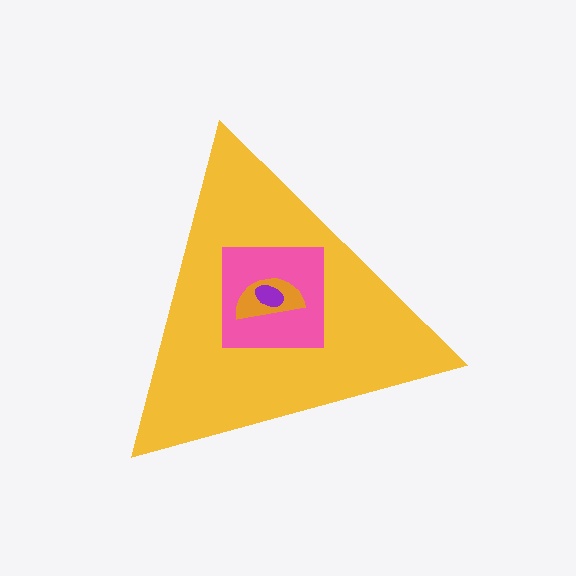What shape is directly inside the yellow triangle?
The pink square.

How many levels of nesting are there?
4.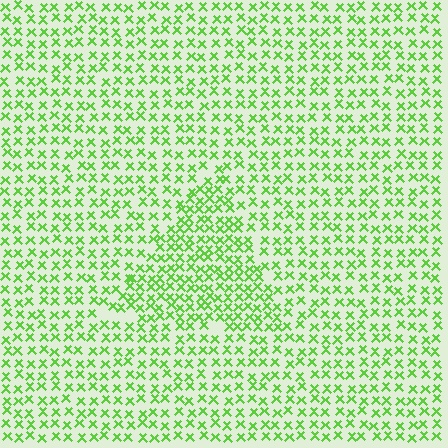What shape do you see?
I see a triangle.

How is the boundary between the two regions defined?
The boundary is defined by a change in element density (approximately 1.6x ratio). All elements are the same color, size, and shape.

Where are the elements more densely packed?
The elements are more densely packed inside the triangle boundary.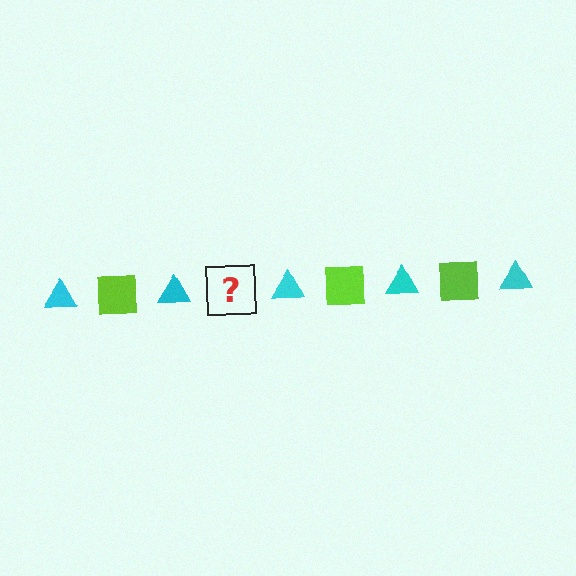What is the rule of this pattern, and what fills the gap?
The rule is that the pattern alternates between cyan triangle and lime square. The gap should be filled with a lime square.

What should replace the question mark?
The question mark should be replaced with a lime square.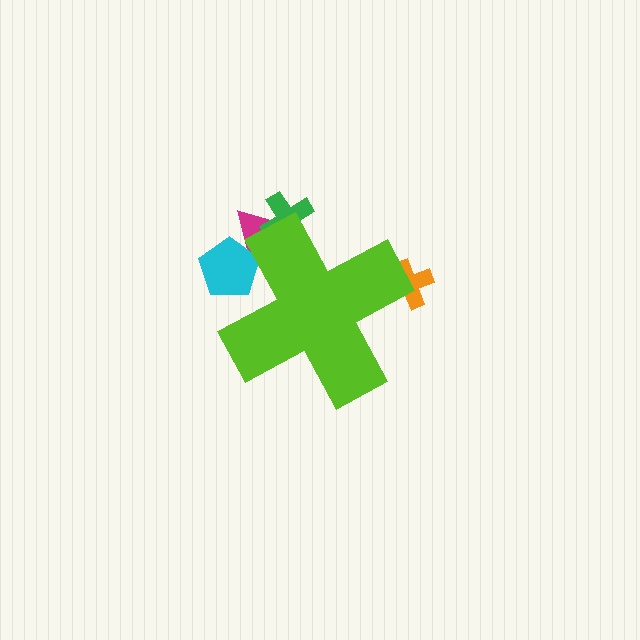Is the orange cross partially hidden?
Yes, the orange cross is partially hidden behind the lime cross.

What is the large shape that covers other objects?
A lime cross.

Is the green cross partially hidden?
Yes, the green cross is partially hidden behind the lime cross.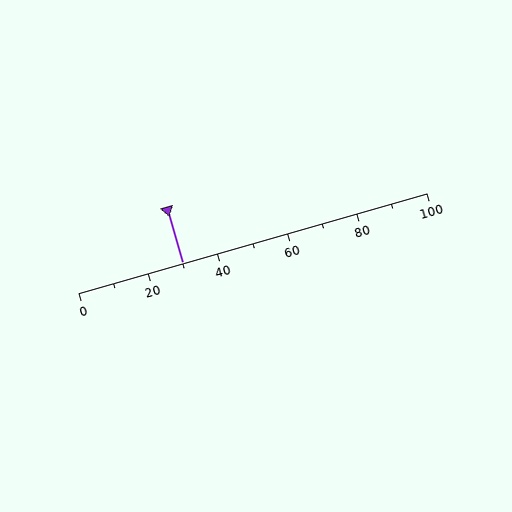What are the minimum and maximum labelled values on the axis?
The axis runs from 0 to 100.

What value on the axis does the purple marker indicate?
The marker indicates approximately 30.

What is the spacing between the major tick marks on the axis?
The major ticks are spaced 20 apart.